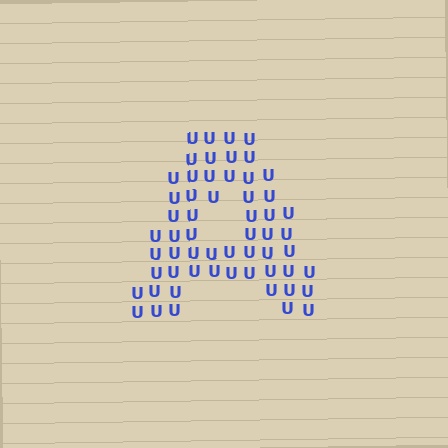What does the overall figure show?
The overall figure shows the letter A.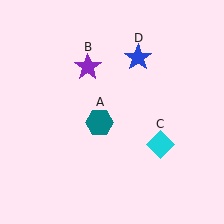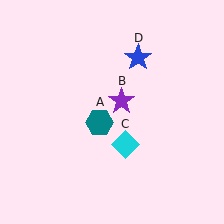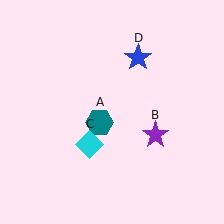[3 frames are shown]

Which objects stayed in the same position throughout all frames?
Teal hexagon (object A) and blue star (object D) remained stationary.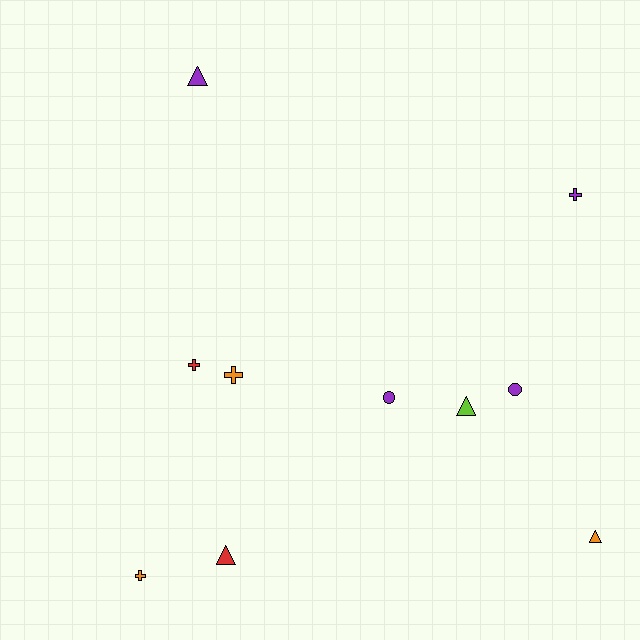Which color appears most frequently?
Purple, with 4 objects.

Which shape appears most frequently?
Triangle, with 4 objects.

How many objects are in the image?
There are 10 objects.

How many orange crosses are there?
There are 2 orange crosses.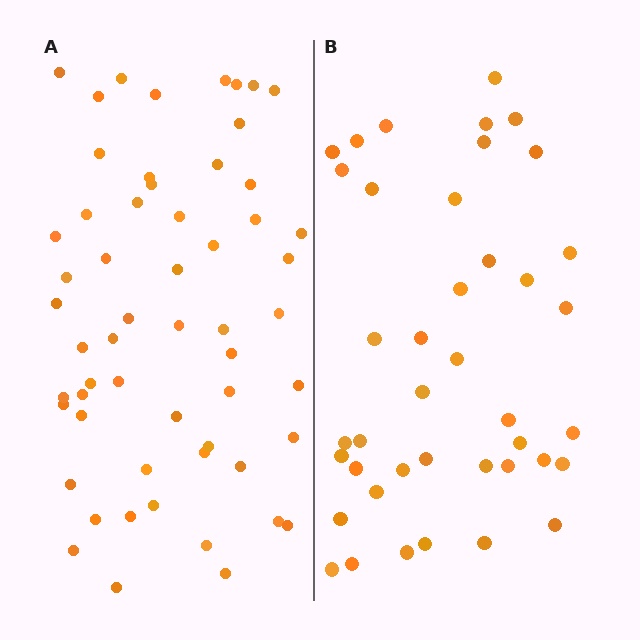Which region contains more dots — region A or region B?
Region A (the left region) has more dots.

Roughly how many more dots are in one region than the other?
Region A has approximately 15 more dots than region B.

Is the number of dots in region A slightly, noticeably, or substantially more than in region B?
Region A has noticeably more, but not dramatically so. The ratio is roughly 1.4 to 1.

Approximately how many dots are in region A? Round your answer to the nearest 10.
About 60 dots. (The exact count is 57, which rounds to 60.)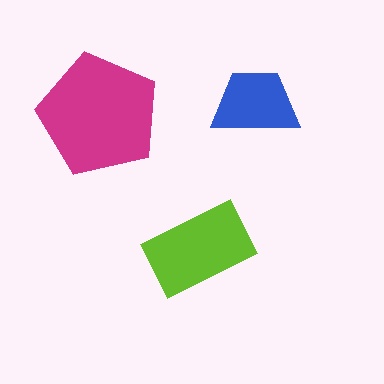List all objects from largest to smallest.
The magenta pentagon, the lime rectangle, the blue trapezoid.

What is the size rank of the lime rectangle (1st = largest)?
2nd.